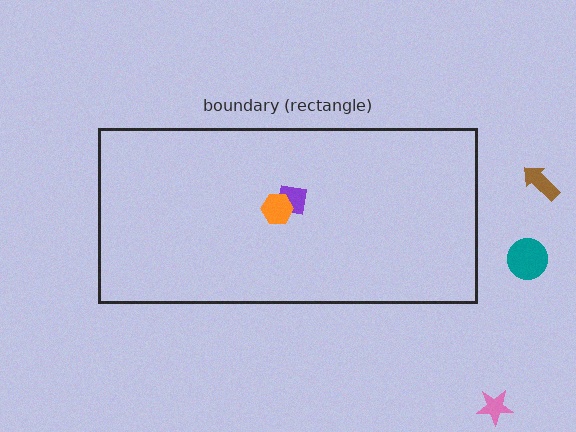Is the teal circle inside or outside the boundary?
Outside.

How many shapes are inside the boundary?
2 inside, 3 outside.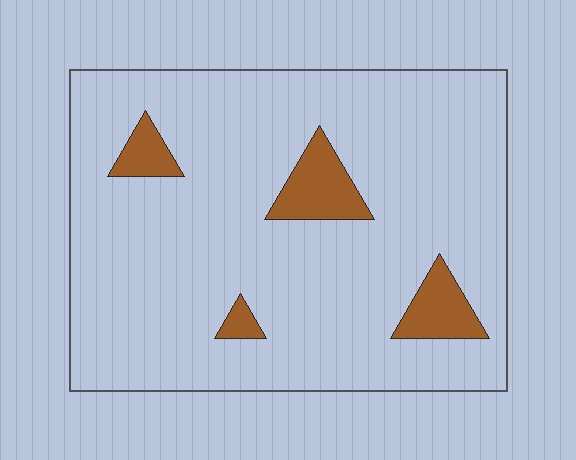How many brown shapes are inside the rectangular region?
4.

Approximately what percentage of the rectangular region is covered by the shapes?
Approximately 10%.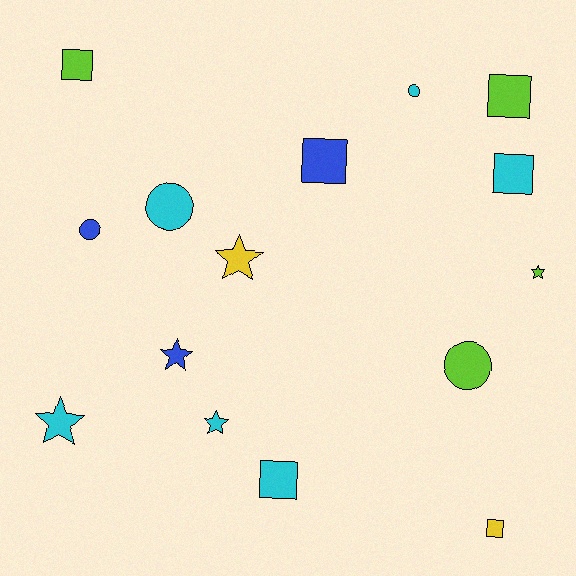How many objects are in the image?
There are 15 objects.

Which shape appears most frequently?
Square, with 6 objects.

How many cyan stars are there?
There are 2 cyan stars.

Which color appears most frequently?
Cyan, with 6 objects.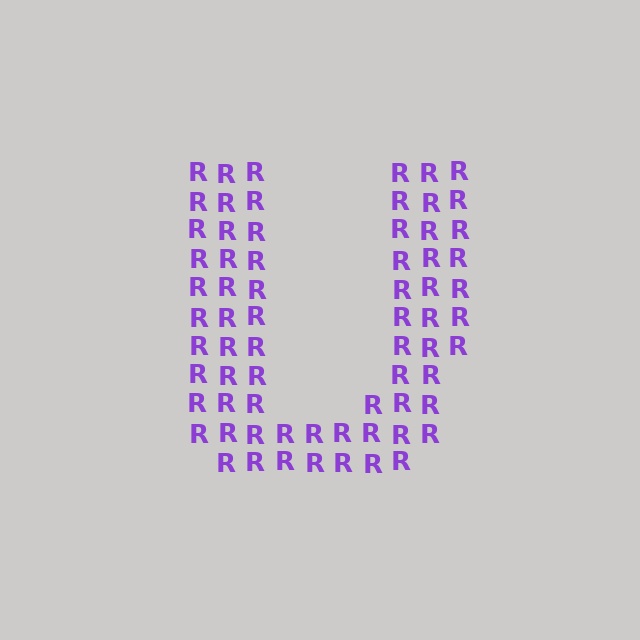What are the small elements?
The small elements are letter R's.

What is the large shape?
The large shape is the letter U.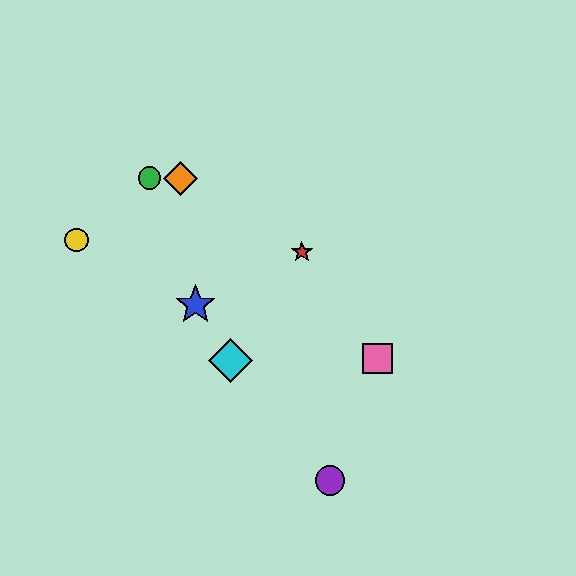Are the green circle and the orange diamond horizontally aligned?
Yes, both are at y≈178.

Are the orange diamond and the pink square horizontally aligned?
No, the orange diamond is at y≈178 and the pink square is at y≈358.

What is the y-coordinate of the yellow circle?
The yellow circle is at y≈240.